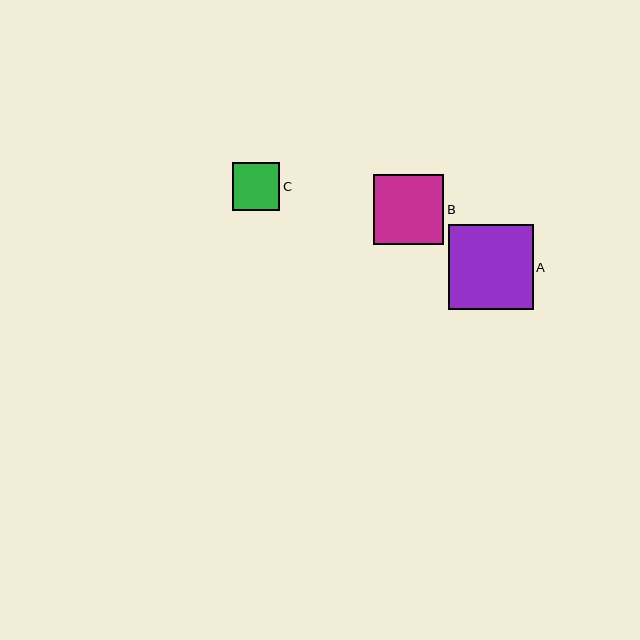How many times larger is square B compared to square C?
Square B is approximately 1.5 times the size of square C.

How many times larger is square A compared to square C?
Square A is approximately 1.8 times the size of square C.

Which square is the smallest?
Square C is the smallest with a size of approximately 48 pixels.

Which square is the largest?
Square A is the largest with a size of approximately 85 pixels.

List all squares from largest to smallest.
From largest to smallest: A, B, C.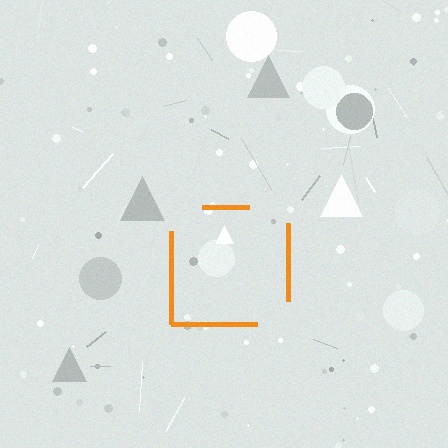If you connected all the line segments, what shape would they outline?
They would outline a square.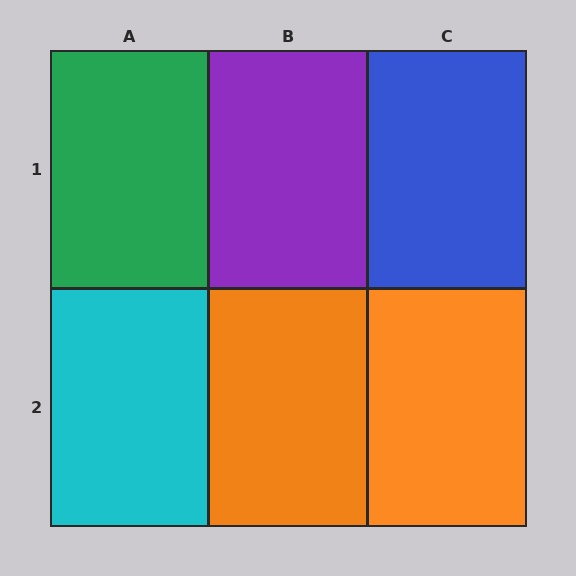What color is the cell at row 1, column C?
Blue.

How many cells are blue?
1 cell is blue.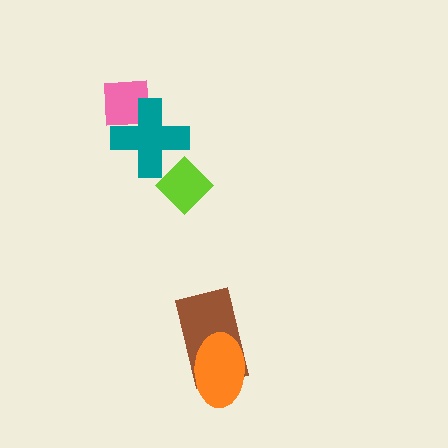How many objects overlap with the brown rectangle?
1 object overlaps with the brown rectangle.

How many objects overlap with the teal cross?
2 objects overlap with the teal cross.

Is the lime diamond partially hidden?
No, no other shape covers it.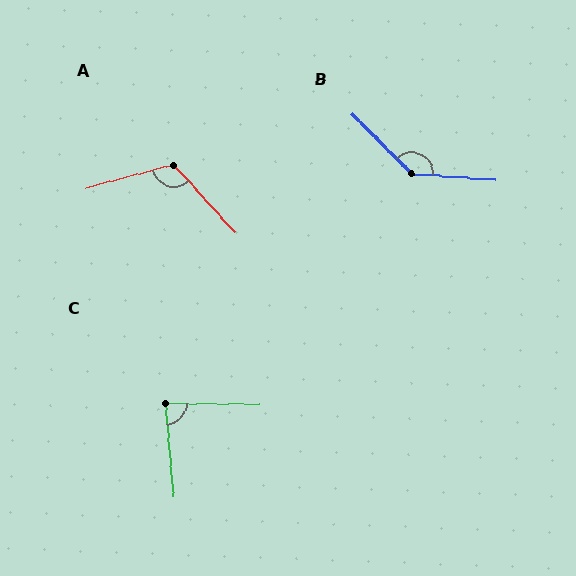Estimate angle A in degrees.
Approximately 118 degrees.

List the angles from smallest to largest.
C (85°), A (118°), B (139°).